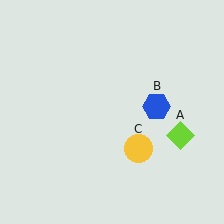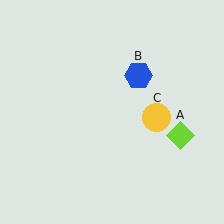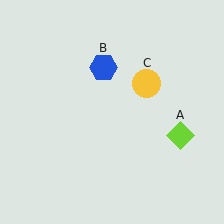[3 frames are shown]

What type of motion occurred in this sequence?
The blue hexagon (object B), yellow circle (object C) rotated counterclockwise around the center of the scene.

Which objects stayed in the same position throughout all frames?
Lime diamond (object A) remained stationary.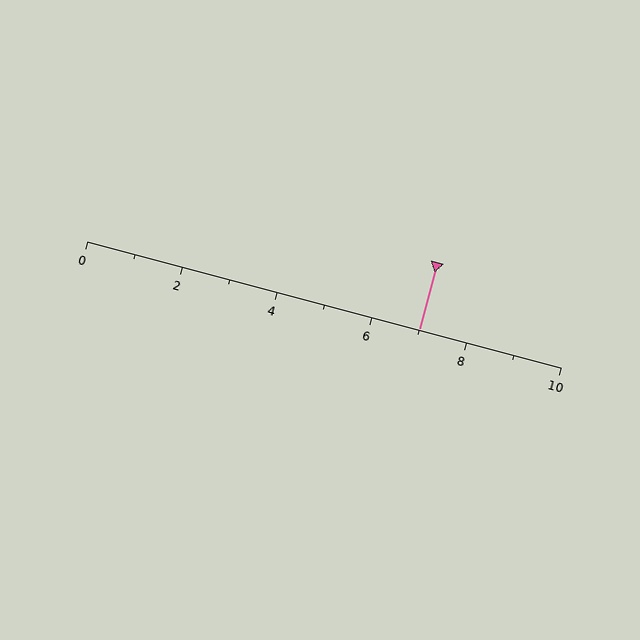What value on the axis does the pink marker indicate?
The marker indicates approximately 7.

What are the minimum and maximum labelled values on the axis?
The axis runs from 0 to 10.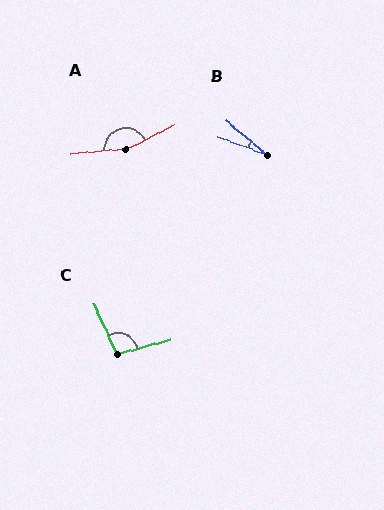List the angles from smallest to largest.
B (20°), C (100°), A (157°).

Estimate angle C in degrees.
Approximately 100 degrees.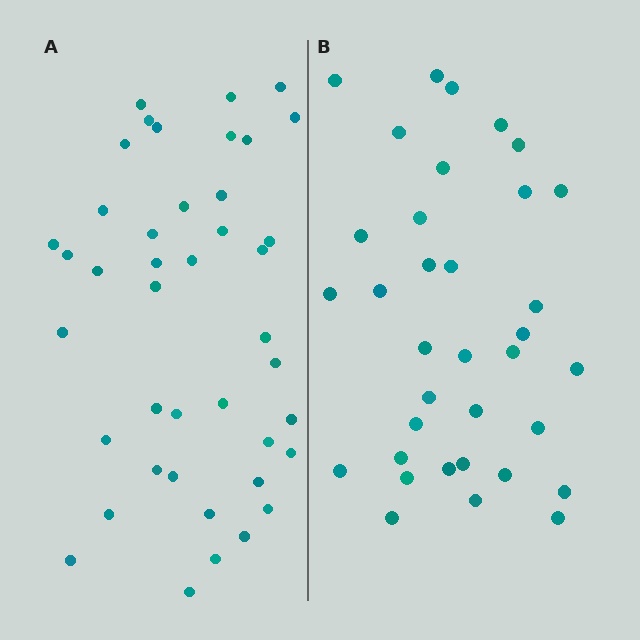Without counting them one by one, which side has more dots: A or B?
Region A (the left region) has more dots.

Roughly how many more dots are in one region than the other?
Region A has roughly 8 or so more dots than region B.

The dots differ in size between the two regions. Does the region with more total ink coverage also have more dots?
No. Region B has more total ink coverage because its dots are larger, but region A actually contains more individual dots. Total area can be misleading — the number of items is what matters here.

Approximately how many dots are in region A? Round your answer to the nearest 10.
About 40 dots. (The exact count is 42, which rounds to 40.)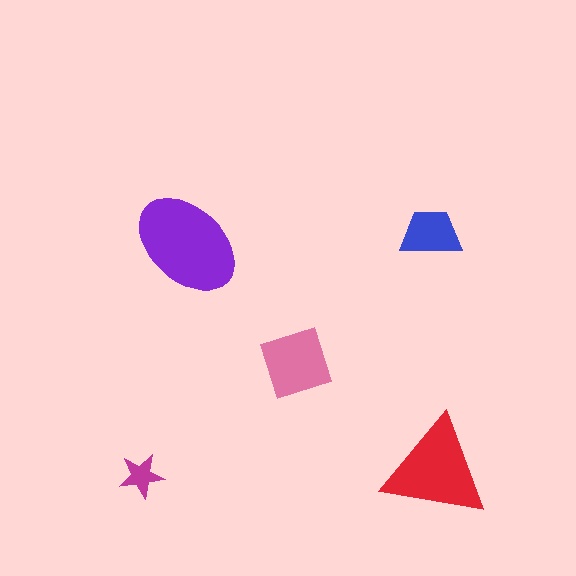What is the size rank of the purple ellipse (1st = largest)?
1st.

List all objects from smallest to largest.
The magenta star, the blue trapezoid, the pink diamond, the red triangle, the purple ellipse.